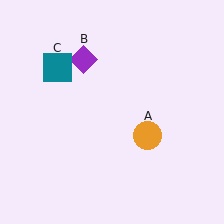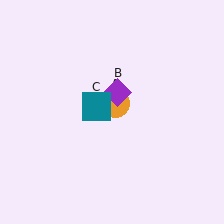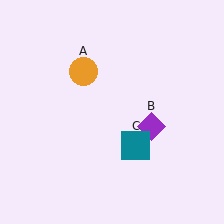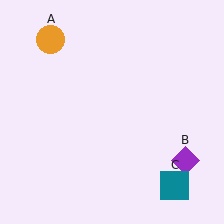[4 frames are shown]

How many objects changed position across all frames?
3 objects changed position: orange circle (object A), purple diamond (object B), teal square (object C).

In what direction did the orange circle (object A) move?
The orange circle (object A) moved up and to the left.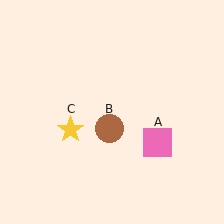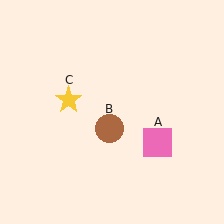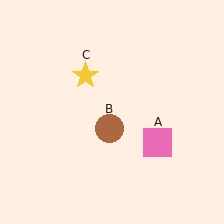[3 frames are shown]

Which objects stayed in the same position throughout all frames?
Pink square (object A) and brown circle (object B) remained stationary.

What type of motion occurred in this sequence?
The yellow star (object C) rotated clockwise around the center of the scene.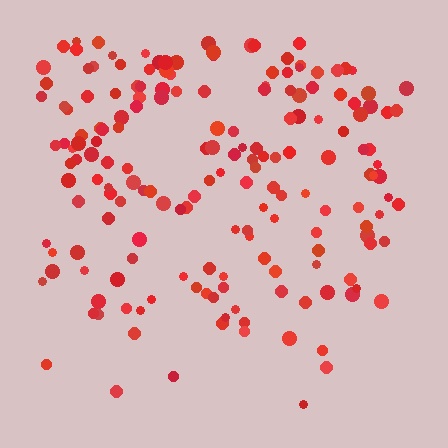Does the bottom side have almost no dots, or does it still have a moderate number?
Still a moderate number, just noticeably fewer than the top.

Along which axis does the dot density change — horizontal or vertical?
Vertical.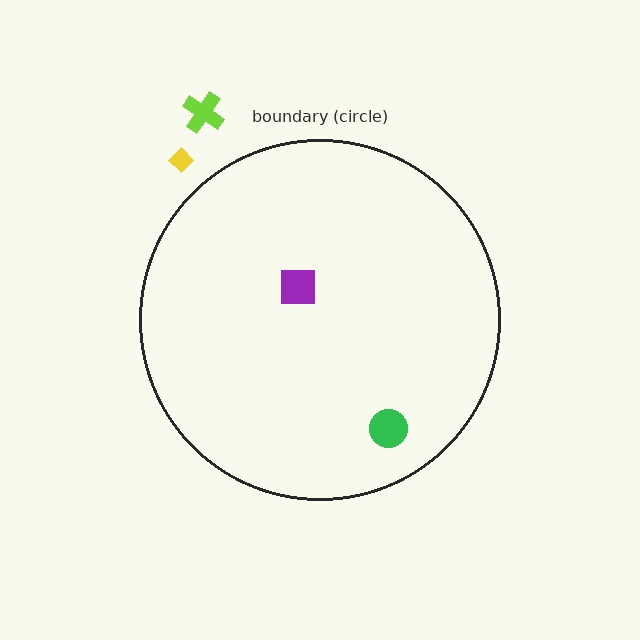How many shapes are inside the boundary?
2 inside, 2 outside.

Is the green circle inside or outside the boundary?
Inside.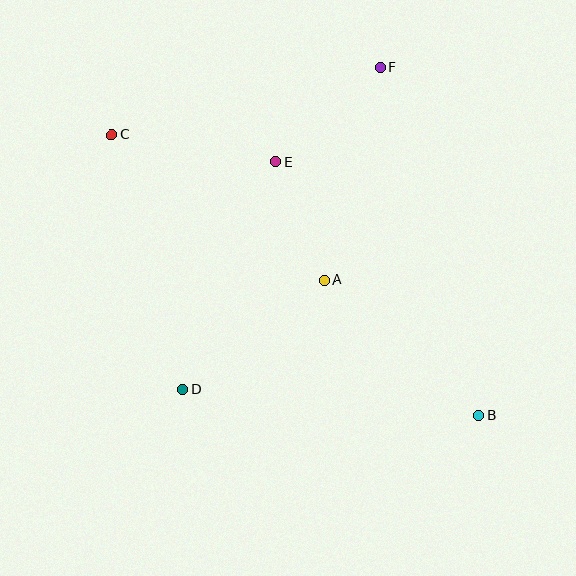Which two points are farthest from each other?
Points B and C are farthest from each other.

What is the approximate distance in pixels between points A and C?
The distance between A and C is approximately 257 pixels.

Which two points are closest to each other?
Points A and E are closest to each other.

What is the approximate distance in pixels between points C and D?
The distance between C and D is approximately 265 pixels.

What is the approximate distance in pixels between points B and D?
The distance between B and D is approximately 297 pixels.